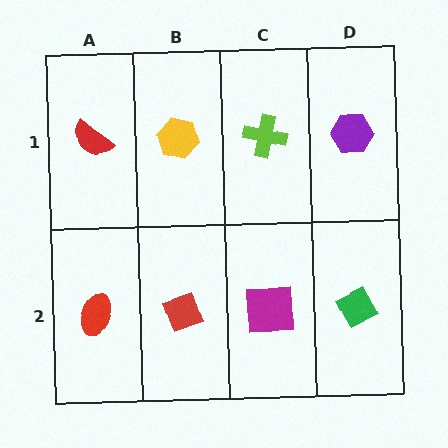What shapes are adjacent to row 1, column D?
A green diamond (row 2, column D), a lime cross (row 1, column C).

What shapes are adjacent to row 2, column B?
A yellow hexagon (row 1, column B), a red ellipse (row 2, column A), a magenta square (row 2, column C).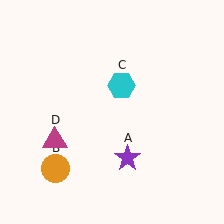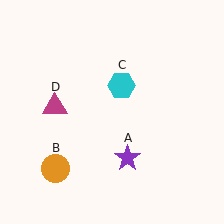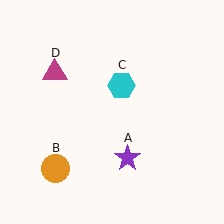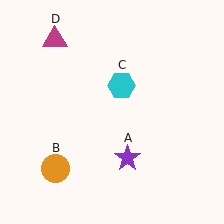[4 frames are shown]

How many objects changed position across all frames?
1 object changed position: magenta triangle (object D).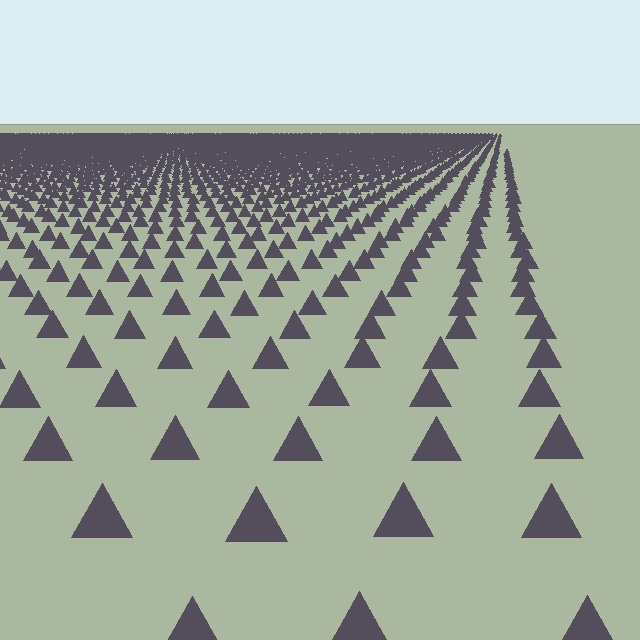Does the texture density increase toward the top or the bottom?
Density increases toward the top.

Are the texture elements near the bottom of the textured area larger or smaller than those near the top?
Larger. Near the bottom, elements are closer to the viewer and appear at a bigger on-screen size.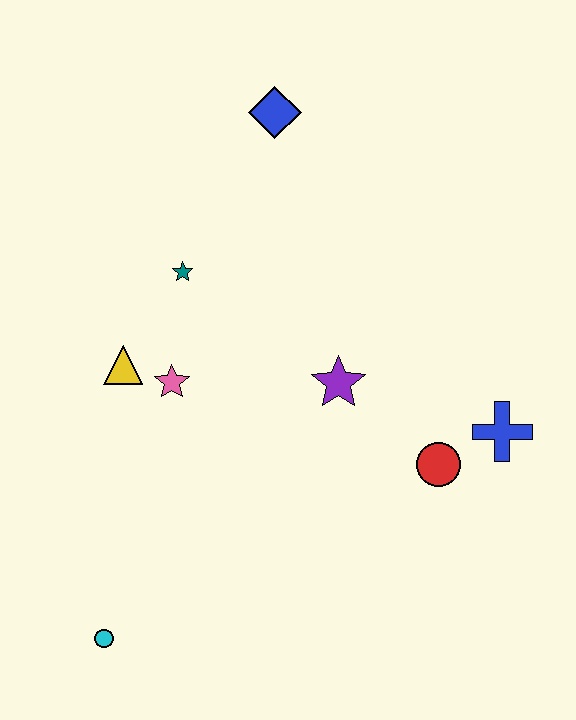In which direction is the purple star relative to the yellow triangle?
The purple star is to the right of the yellow triangle.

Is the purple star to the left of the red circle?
Yes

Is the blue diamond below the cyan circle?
No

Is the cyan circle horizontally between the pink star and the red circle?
No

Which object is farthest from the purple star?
The cyan circle is farthest from the purple star.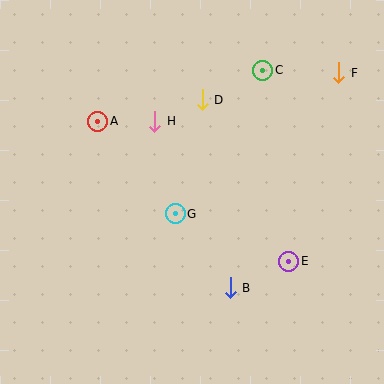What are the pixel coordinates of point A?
Point A is at (98, 121).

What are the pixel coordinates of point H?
Point H is at (155, 121).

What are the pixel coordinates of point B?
Point B is at (230, 288).